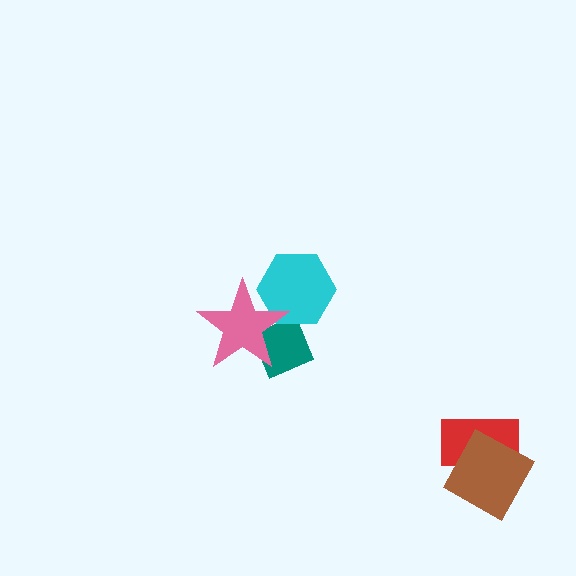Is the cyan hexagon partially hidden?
Yes, it is partially covered by another shape.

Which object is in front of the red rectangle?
The brown diamond is in front of the red rectangle.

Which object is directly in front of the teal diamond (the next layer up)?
The cyan hexagon is directly in front of the teal diamond.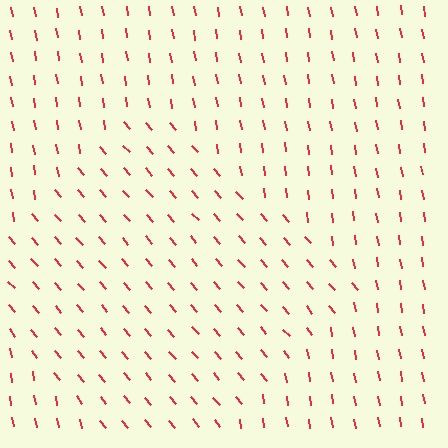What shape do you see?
I see a diamond.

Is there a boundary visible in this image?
Yes, there is a texture boundary formed by a change in line orientation.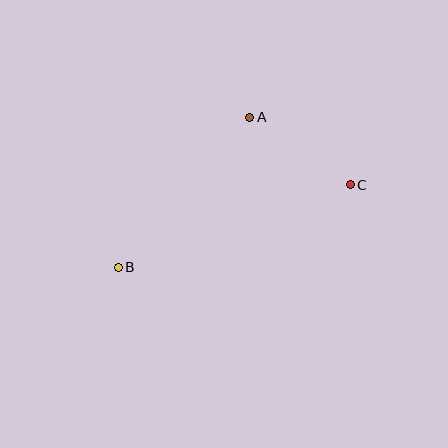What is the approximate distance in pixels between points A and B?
The distance between A and B is approximately 199 pixels.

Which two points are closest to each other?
Points A and C are closest to each other.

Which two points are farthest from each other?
Points B and C are farthest from each other.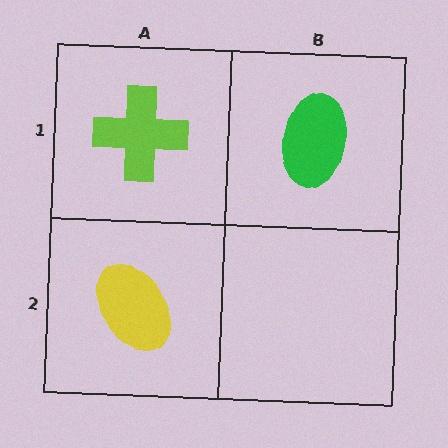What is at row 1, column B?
A green ellipse.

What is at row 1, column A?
A lime cross.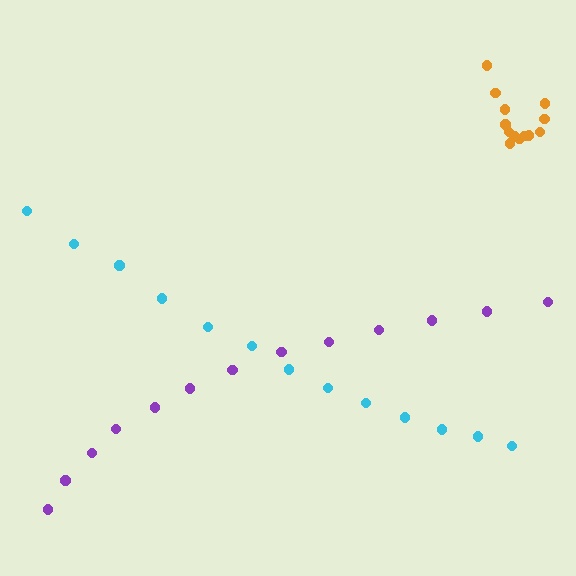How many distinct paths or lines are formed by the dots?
There are 3 distinct paths.